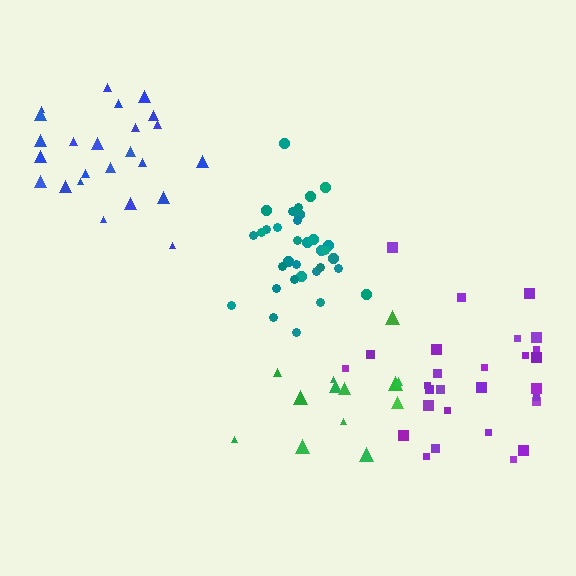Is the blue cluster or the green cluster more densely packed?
Blue.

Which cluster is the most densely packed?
Teal.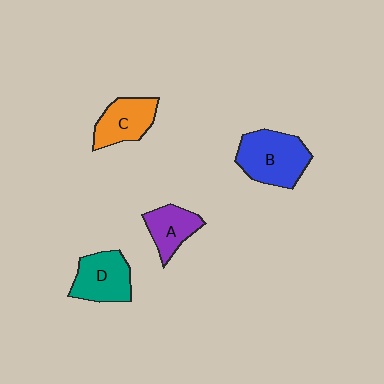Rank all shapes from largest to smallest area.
From largest to smallest: B (blue), D (teal), C (orange), A (purple).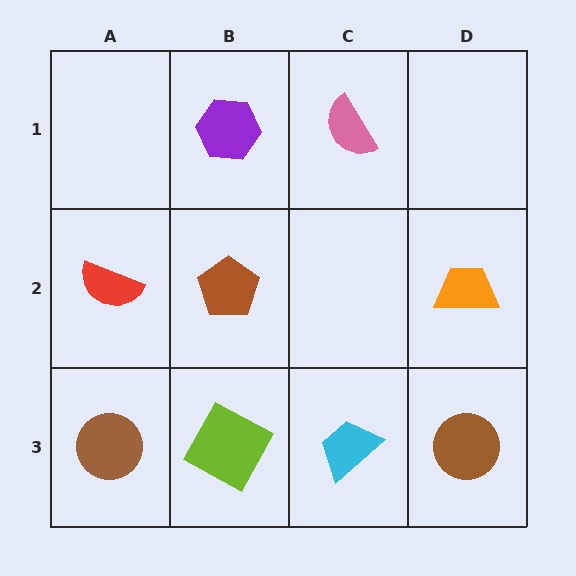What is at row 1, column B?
A purple hexagon.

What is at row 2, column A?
A red semicircle.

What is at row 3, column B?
A lime square.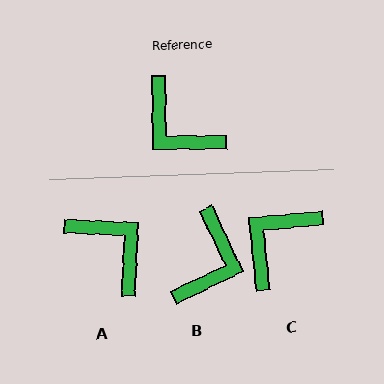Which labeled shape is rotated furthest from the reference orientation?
A, about 176 degrees away.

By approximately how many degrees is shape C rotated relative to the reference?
Approximately 85 degrees clockwise.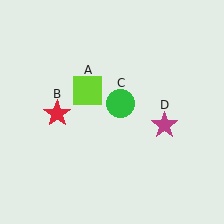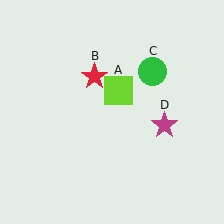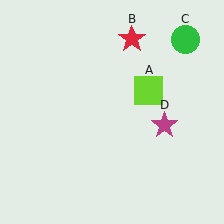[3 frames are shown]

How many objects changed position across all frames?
3 objects changed position: lime square (object A), red star (object B), green circle (object C).